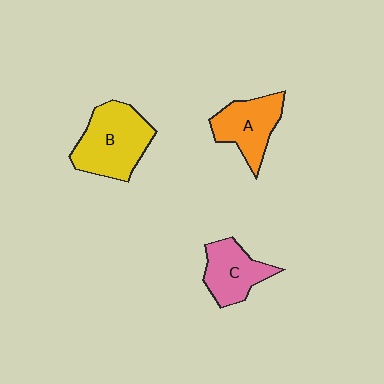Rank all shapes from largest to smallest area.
From largest to smallest: B (yellow), A (orange), C (pink).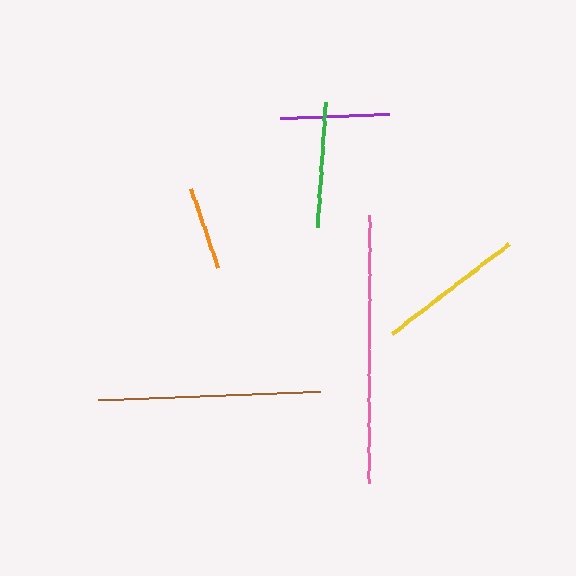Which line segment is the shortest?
The orange line is the shortest at approximately 83 pixels.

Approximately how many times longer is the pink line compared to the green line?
The pink line is approximately 2.1 times the length of the green line.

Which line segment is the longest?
The pink line is the longest at approximately 268 pixels.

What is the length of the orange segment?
The orange segment is approximately 83 pixels long.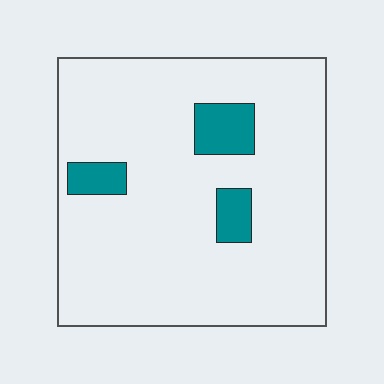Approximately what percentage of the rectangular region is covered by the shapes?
Approximately 10%.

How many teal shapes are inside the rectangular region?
3.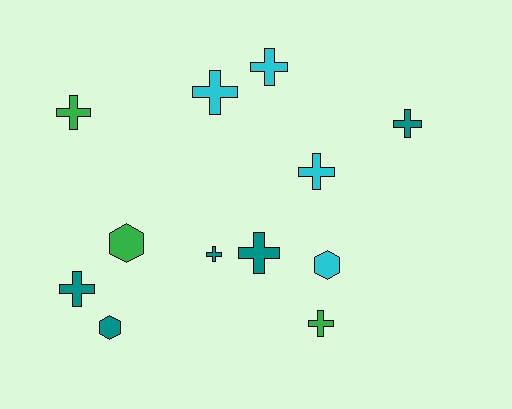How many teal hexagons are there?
There is 1 teal hexagon.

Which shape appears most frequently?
Cross, with 9 objects.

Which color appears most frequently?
Teal, with 5 objects.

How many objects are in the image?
There are 12 objects.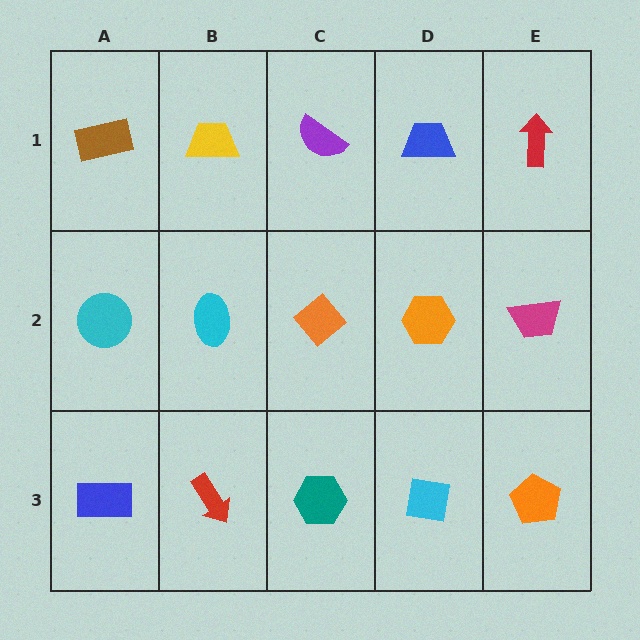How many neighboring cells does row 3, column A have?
2.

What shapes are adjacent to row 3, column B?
A cyan ellipse (row 2, column B), a blue rectangle (row 3, column A), a teal hexagon (row 3, column C).